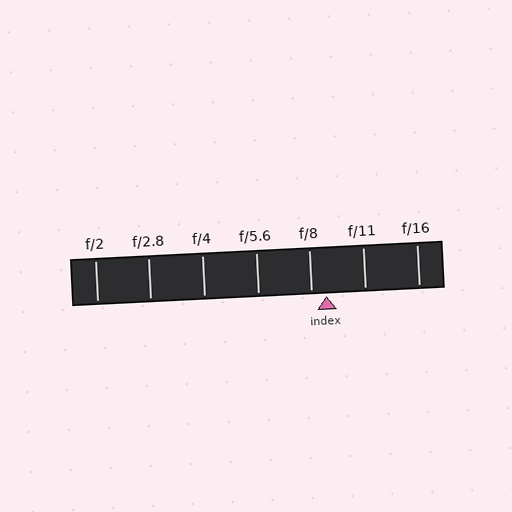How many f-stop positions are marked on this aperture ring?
There are 7 f-stop positions marked.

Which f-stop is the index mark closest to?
The index mark is closest to f/8.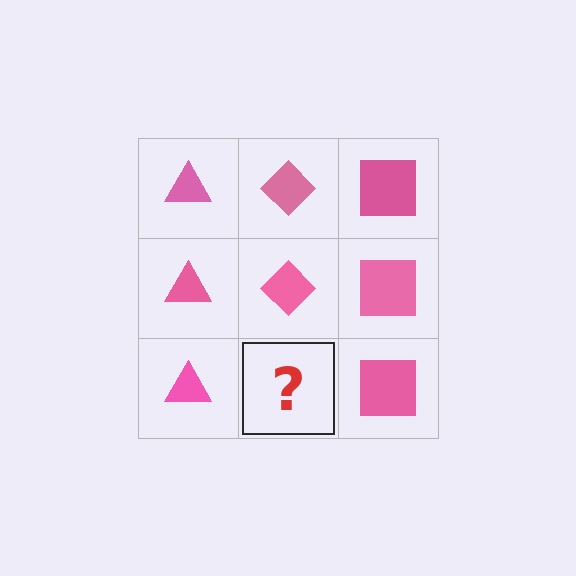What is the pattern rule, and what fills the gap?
The rule is that each column has a consistent shape. The gap should be filled with a pink diamond.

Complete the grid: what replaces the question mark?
The question mark should be replaced with a pink diamond.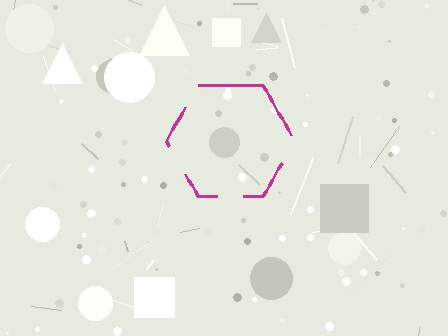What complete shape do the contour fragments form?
The contour fragments form a hexagon.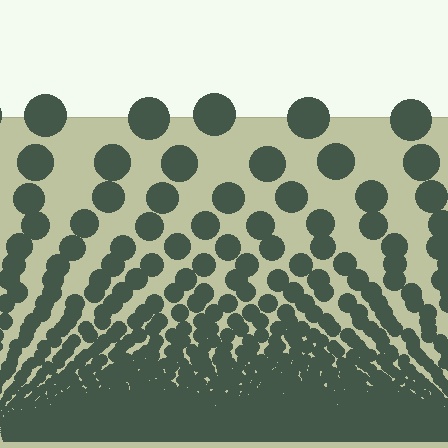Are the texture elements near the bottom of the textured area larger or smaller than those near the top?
Smaller. The gradient is inverted — elements near the bottom are smaller and denser.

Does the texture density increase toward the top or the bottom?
Density increases toward the bottom.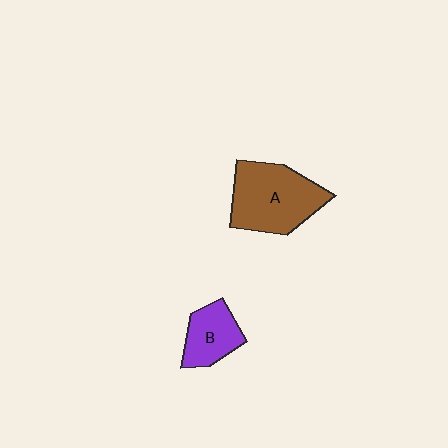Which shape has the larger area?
Shape A (brown).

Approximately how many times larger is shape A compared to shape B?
Approximately 1.9 times.